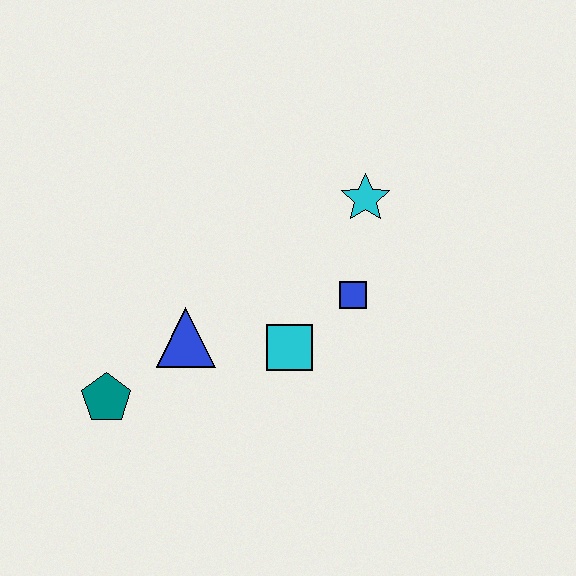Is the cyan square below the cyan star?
Yes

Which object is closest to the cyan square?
The blue square is closest to the cyan square.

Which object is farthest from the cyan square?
The teal pentagon is farthest from the cyan square.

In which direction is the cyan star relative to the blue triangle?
The cyan star is to the right of the blue triangle.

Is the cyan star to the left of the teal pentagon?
No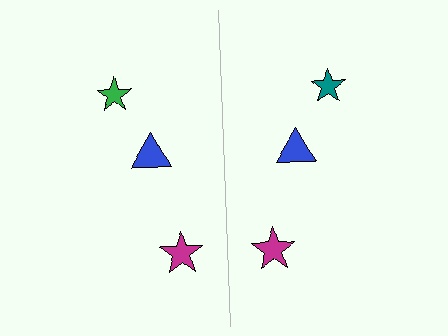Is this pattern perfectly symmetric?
No, the pattern is not perfectly symmetric. The teal star on the right side breaks the symmetry — its mirror counterpart is green.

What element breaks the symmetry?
The teal star on the right side breaks the symmetry — its mirror counterpart is green.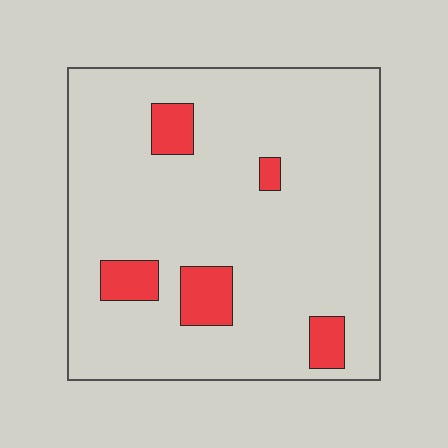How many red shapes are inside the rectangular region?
5.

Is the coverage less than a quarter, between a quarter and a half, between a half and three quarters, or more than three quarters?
Less than a quarter.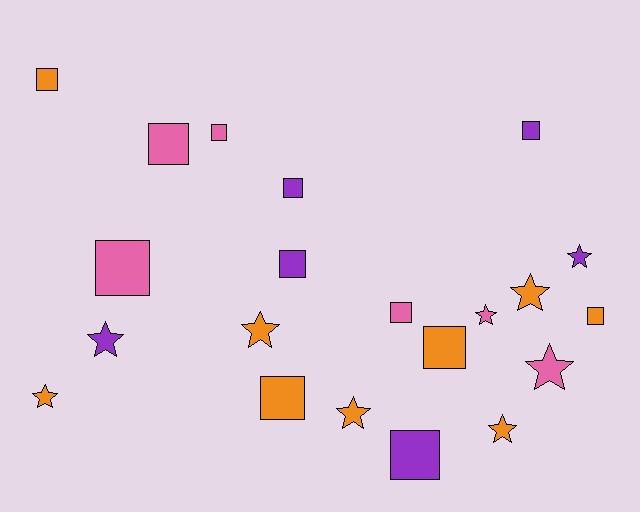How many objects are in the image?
There are 21 objects.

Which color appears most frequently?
Orange, with 9 objects.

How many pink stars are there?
There are 2 pink stars.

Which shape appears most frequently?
Square, with 12 objects.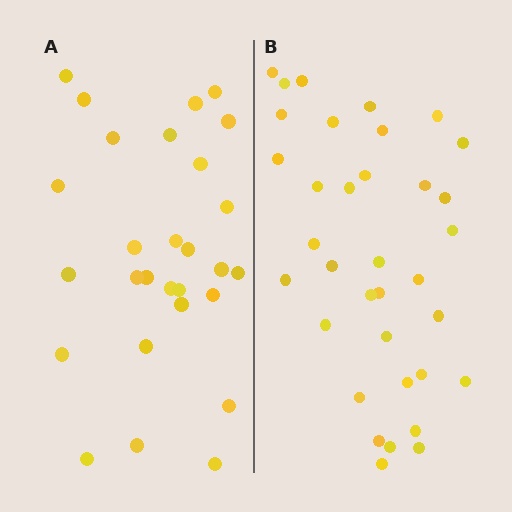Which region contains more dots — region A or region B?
Region B (the right region) has more dots.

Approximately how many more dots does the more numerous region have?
Region B has roughly 8 or so more dots than region A.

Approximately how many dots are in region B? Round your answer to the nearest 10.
About 40 dots. (The exact count is 35, which rounds to 40.)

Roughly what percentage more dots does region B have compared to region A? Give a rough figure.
About 25% more.